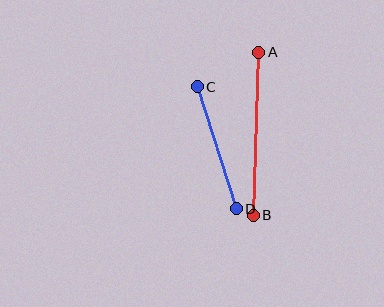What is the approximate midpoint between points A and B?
The midpoint is at approximately (256, 134) pixels.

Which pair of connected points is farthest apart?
Points A and B are farthest apart.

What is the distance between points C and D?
The distance is approximately 128 pixels.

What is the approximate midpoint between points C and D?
The midpoint is at approximately (217, 148) pixels.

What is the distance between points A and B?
The distance is approximately 163 pixels.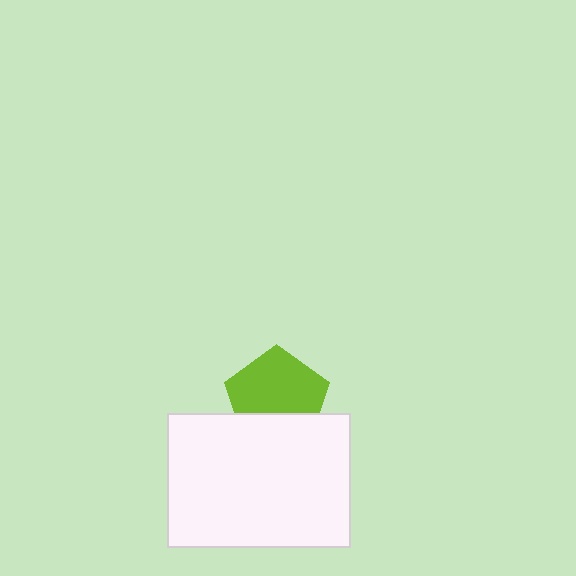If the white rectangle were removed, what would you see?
You would see the complete lime pentagon.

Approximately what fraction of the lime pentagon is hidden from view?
Roughly 31% of the lime pentagon is hidden behind the white rectangle.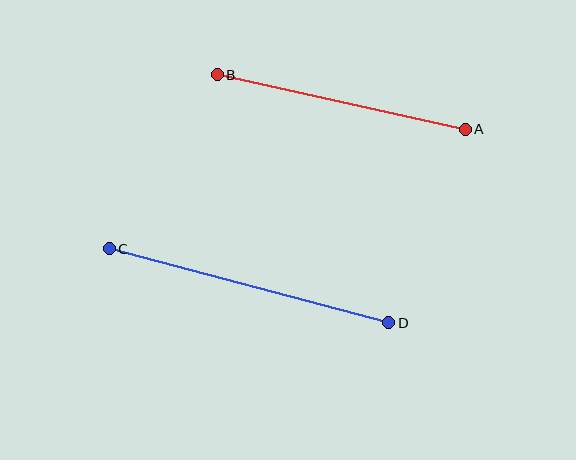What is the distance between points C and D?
The distance is approximately 289 pixels.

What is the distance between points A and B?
The distance is approximately 254 pixels.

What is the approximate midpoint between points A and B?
The midpoint is at approximately (341, 102) pixels.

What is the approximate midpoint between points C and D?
The midpoint is at approximately (249, 286) pixels.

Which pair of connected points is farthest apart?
Points C and D are farthest apart.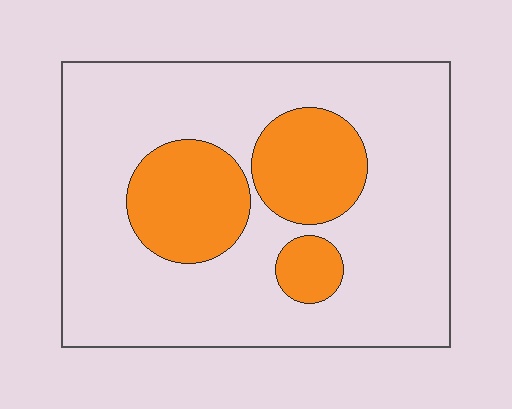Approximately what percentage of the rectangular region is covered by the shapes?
Approximately 25%.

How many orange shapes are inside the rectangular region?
3.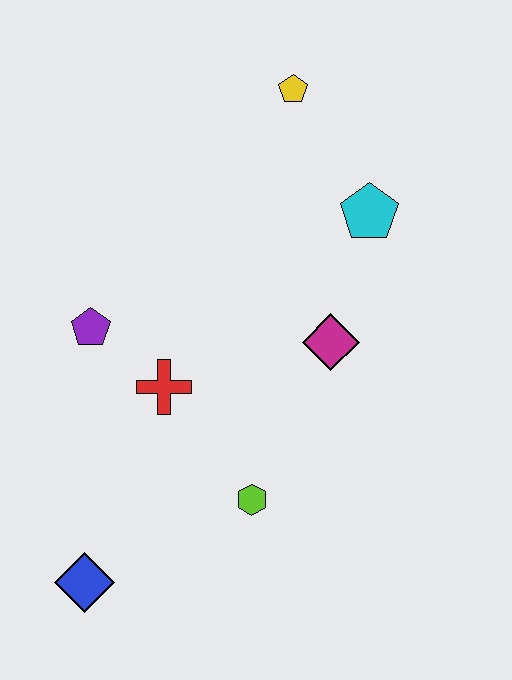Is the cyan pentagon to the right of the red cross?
Yes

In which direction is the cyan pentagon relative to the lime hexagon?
The cyan pentagon is above the lime hexagon.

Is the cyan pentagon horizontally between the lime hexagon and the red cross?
No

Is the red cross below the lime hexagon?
No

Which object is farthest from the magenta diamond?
The blue diamond is farthest from the magenta diamond.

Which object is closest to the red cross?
The purple pentagon is closest to the red cross.